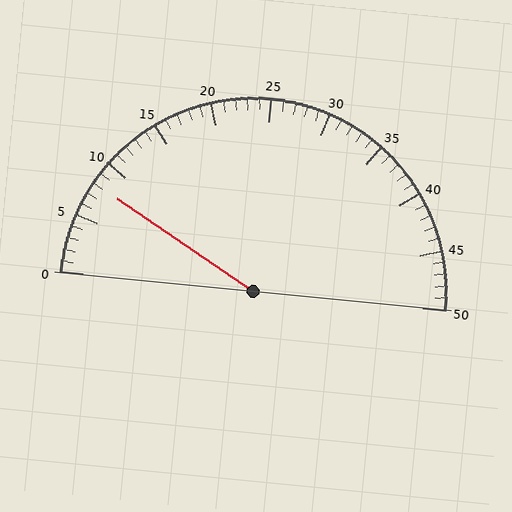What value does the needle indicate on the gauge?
The needle indicates approximately 8.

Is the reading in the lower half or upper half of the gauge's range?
The reading is in the lower half of the range (0 to 50).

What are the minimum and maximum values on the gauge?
The gauge ranges from 0 to 50.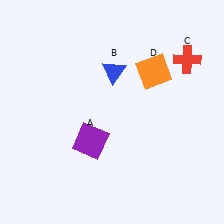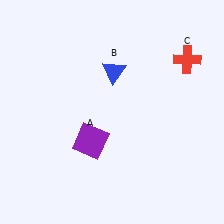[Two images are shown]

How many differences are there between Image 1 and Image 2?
There is 1 difference between the two images.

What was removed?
The orange square (D) was removed in Image 2.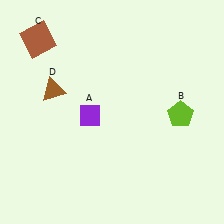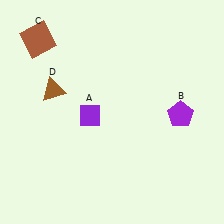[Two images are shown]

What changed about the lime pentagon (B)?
In Image 1, B is lime. In Image 2, it changed to purple.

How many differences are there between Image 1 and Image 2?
There is 1 difference between the two images.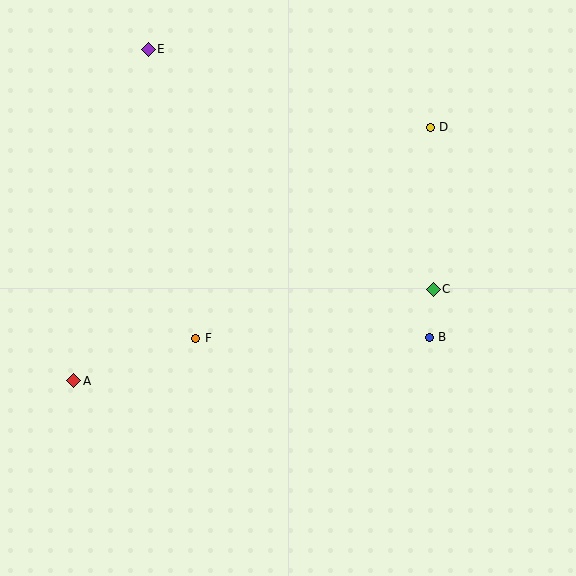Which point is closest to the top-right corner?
Point D is closest to the top-right corner.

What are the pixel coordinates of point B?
Point B is at (429, 337).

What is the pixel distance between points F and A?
The distance between F and A is 129 pixels.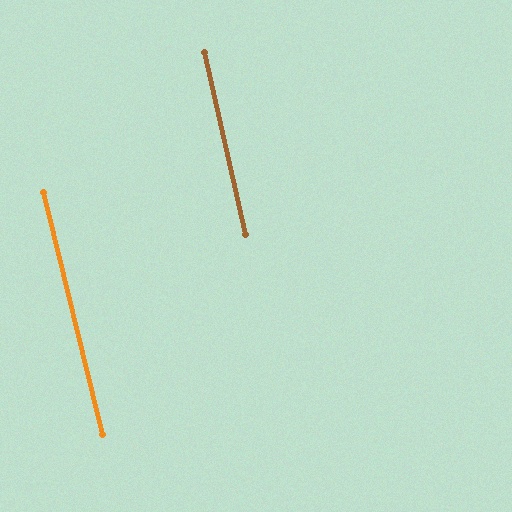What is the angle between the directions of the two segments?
Approximately 1 degree.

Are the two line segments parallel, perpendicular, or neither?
Parallel — their directions differ by only 0.9°.